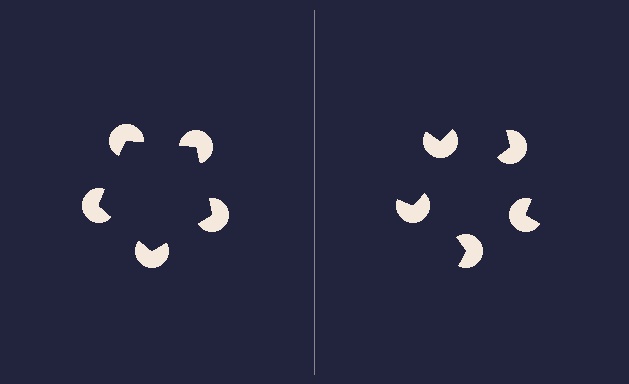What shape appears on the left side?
An illusory pentagon.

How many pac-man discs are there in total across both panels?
10 — 5 on each side.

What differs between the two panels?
The pac-man discs are positioned identically on both sides; only the wedge orientations differ. On the left they align to a pentagon; on the right they are misaligned.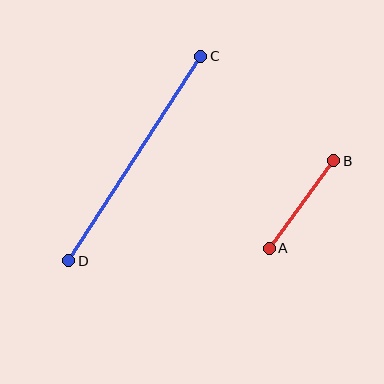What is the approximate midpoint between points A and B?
The midpoint is at approximately (301, 204) pixels.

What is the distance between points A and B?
The distance is approximately 109 pixels.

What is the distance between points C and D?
The distance is approximately 244 pixels.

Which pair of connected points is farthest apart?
Points C and D are farthest apart.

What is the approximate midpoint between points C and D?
The midpoint is at approximately (135, 159) pixels.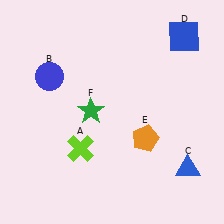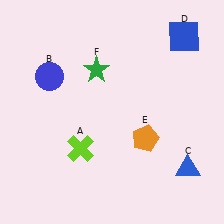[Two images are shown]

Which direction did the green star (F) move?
The green star (F) moved up.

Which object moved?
The green star (F) moved up.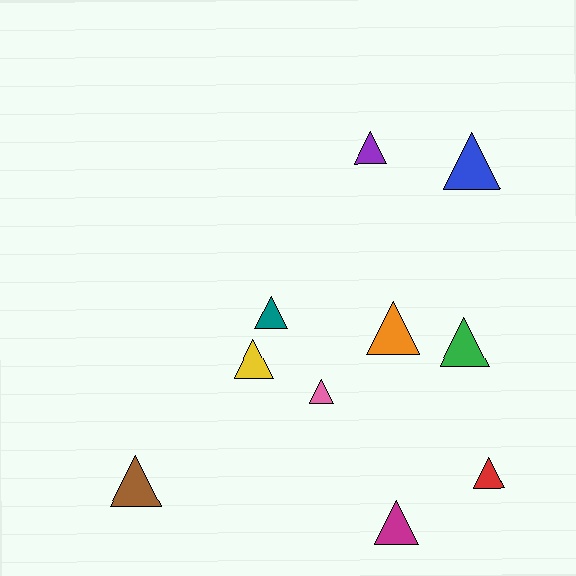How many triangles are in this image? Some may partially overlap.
There are 10 triangles.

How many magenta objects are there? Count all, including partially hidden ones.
There is 1 magenta object.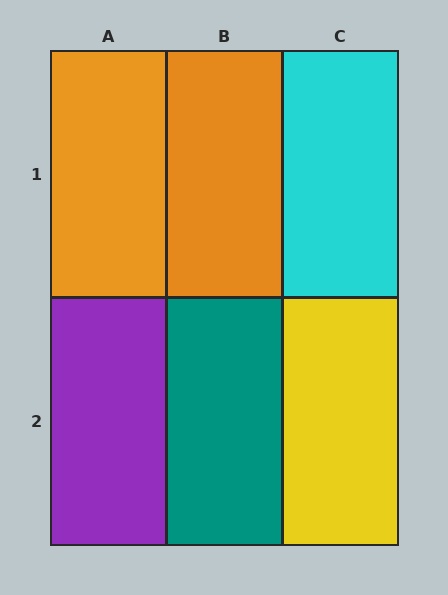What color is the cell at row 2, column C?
Yellow.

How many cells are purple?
1 cell is purple.